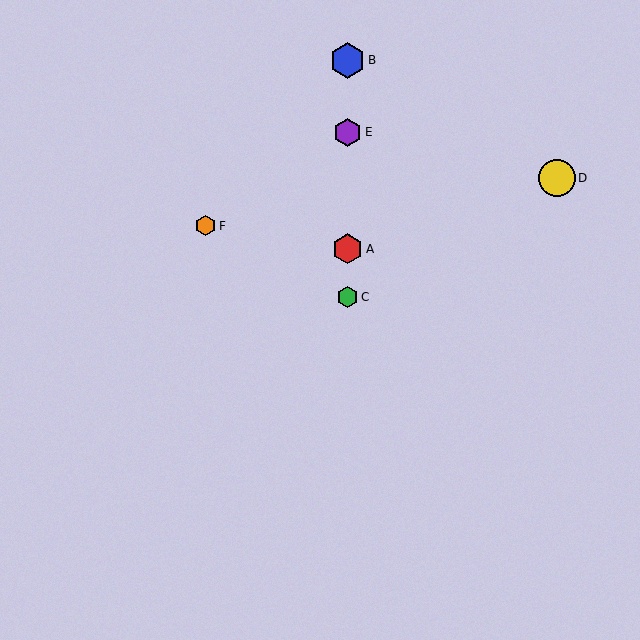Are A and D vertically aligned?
No, A is at x≈347 and D is at x≈557.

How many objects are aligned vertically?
4 objects (A, B, C, E) are aligned vertically.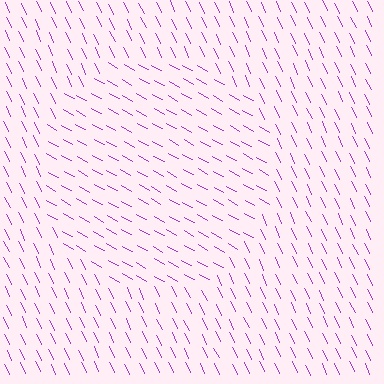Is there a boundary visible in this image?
Yes, there is a texture boundary formed by a change in line orientation.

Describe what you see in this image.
The image is filled with small purple line segments. A circle region in the image has lines oriented differently from the surrounding lines, creating a visible texture boundary.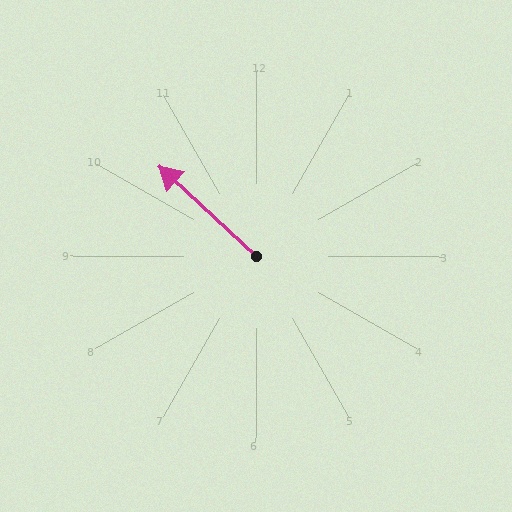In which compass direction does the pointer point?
Northwest.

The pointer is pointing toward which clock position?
Roughly 10 o'clock.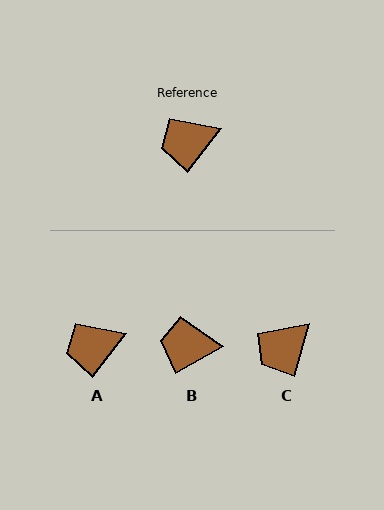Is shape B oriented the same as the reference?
No, it is off by about 23 degrees.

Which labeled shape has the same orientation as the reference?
A.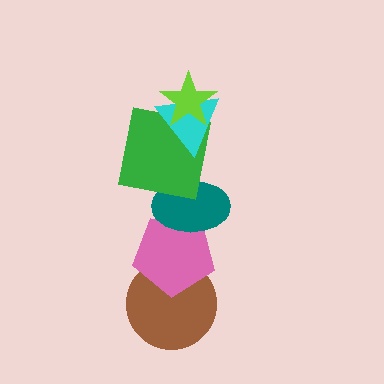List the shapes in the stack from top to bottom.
From top to bottom: the lime star, the cyan triangle, the green square, the teal ellipse, the pink pentagon, the brown circle.